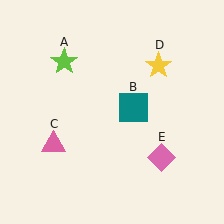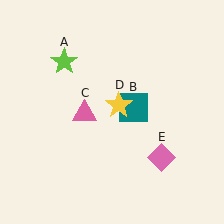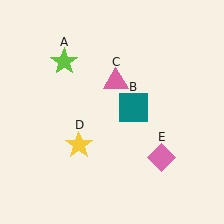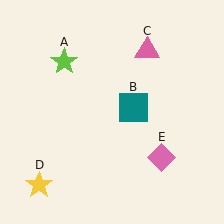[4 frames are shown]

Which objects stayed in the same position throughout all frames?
Lime star (object A) and teal square (object B) and pink diamond (object E) remained stationary.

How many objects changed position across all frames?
2 objects changed position: pink triangle (object C), yellow star (object D).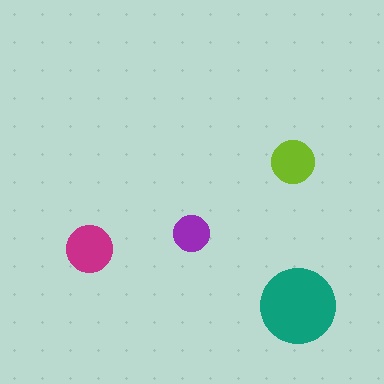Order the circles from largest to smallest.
the teal one, the magenta one, the lime one, the purple one.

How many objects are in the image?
There are 4 objects in the image.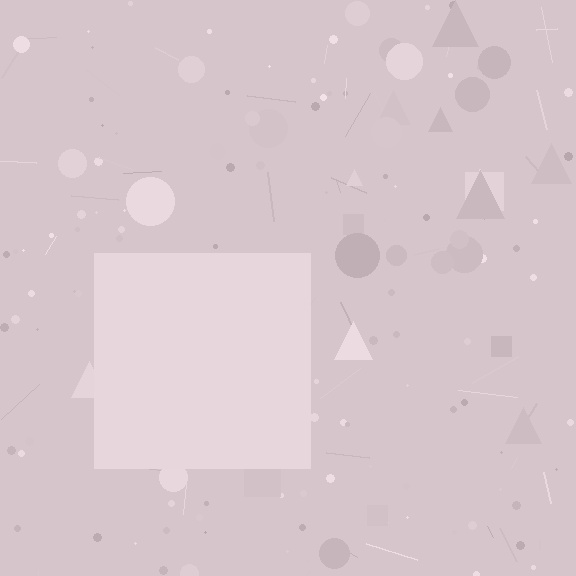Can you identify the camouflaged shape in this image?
The camouflaged shape is a square.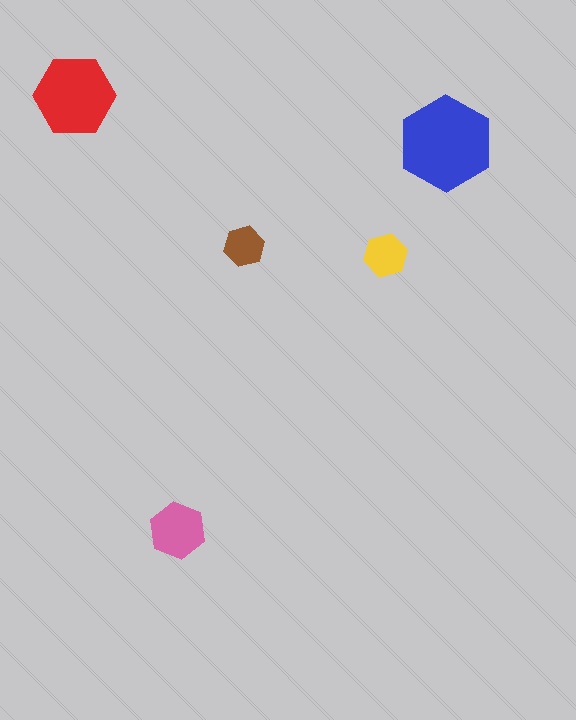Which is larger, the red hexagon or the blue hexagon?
The blue one.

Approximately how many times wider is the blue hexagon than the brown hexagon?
About 2.5 times wider.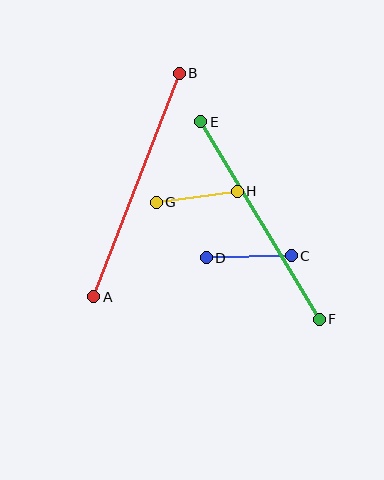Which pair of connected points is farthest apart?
Points A and B are farthest apart.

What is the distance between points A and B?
The distance is approximately 239 pixels.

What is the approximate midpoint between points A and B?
The midpoint is at approximately (136, 185) pixels.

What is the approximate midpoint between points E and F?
The midpoint is at approximately (260, 220) pixels.